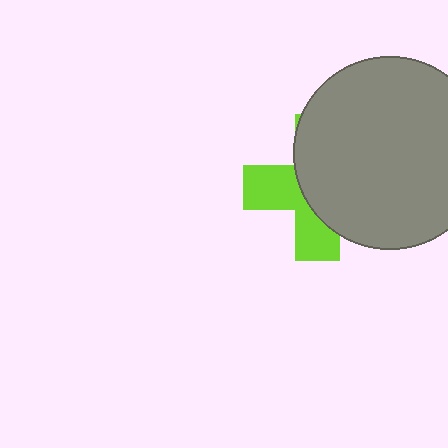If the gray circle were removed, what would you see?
You would see the complete lime cross.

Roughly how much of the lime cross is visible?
A small part of it is visible (roughly 40%).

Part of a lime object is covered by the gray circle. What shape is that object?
It is a cross.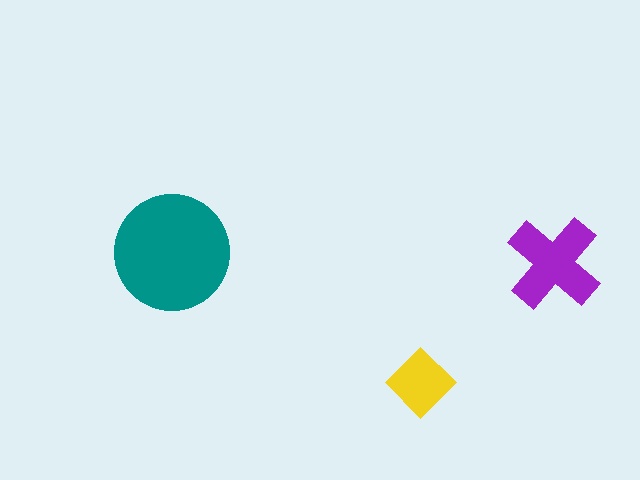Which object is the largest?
The teal circle.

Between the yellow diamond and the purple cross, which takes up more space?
The purple cross.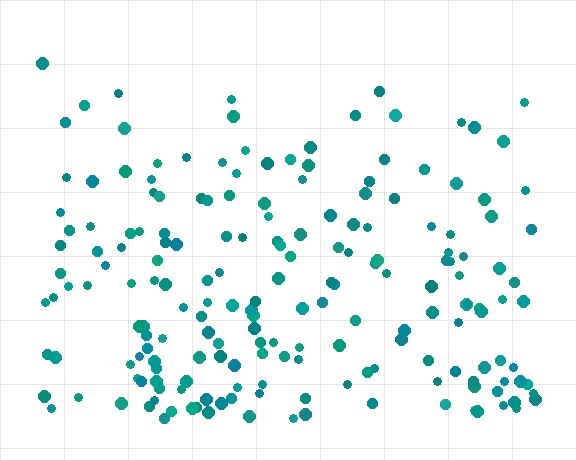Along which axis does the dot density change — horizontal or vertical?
Vertical.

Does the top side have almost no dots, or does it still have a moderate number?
Still a moderate number, just noticeably fewer than the bottom.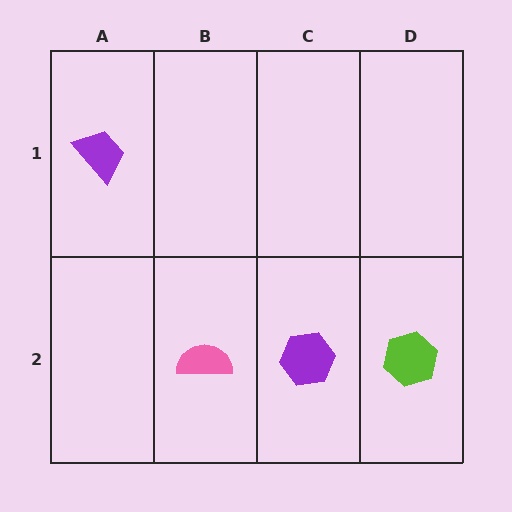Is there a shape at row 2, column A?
No, that cell is empty.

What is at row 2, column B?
A pink semicircle.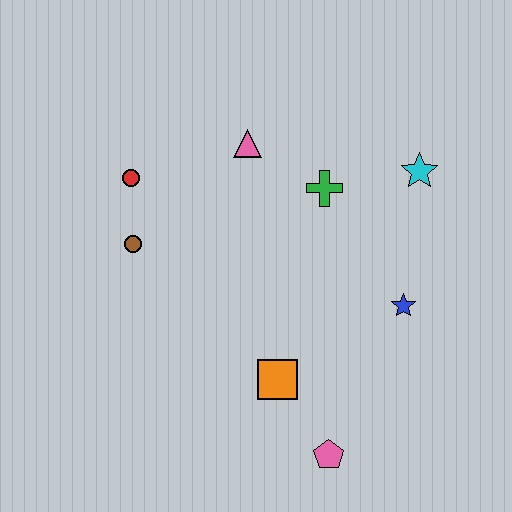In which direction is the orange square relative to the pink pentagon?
The orange square is above the pink pentagon.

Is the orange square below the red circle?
Yes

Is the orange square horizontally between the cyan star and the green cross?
No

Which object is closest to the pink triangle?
The green cross is closest to the pink triangle.